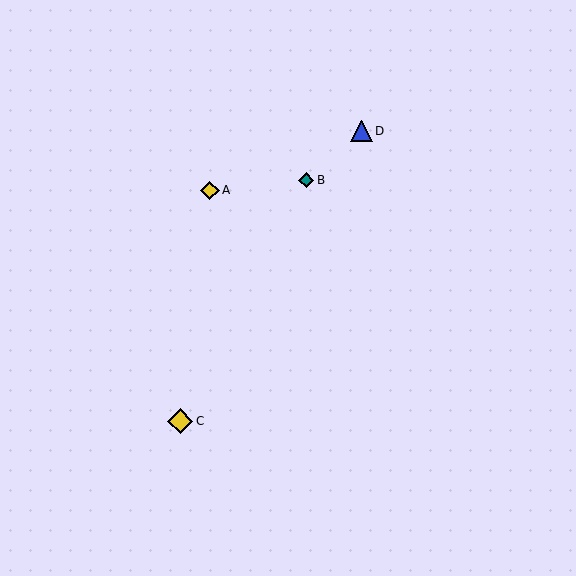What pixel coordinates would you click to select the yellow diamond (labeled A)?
Click at (210, 190) to select the yellow diamond A.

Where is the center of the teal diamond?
The center of the teal diamond is at (306, 180).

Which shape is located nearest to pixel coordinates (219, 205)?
The yellow diamond (labeled A) at (210, 190) is nearest to that location.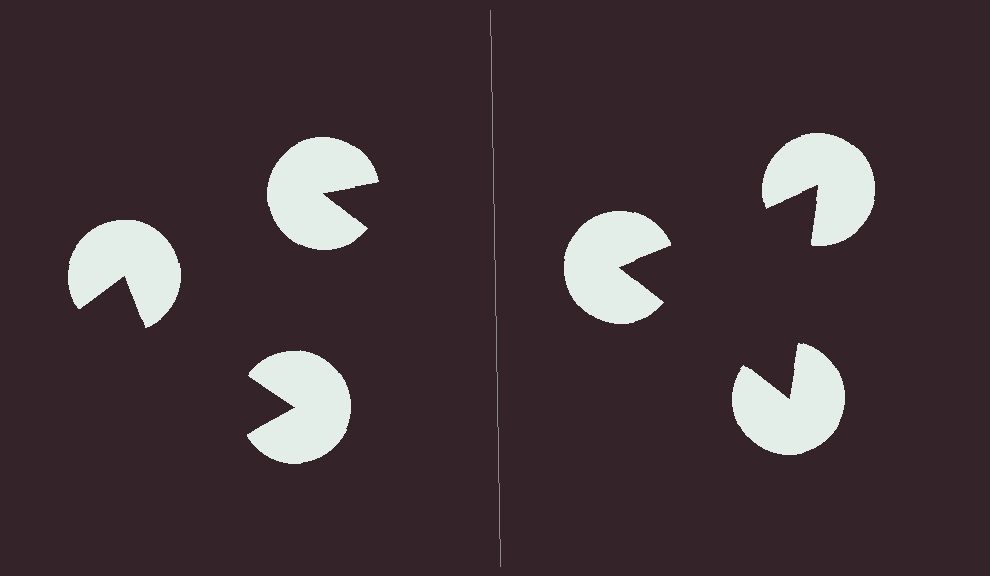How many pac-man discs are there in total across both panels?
6 — 3 on each side.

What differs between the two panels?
The pac-man discs are positioned identically on both sides; only the wedge orientations differ. On the right they align to a triangle; on the left they are misaligned.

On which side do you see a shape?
An illusory triangle appears on the right side. On the left side the wedge cuts are rotated, so no coherent shape forms.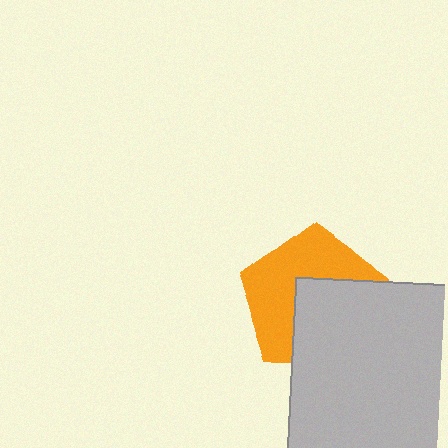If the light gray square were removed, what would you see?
You would see the complete orange pentagon.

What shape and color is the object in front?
The object in front is a light gray square.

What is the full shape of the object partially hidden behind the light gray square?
The partially hidden object is an orange pentagon.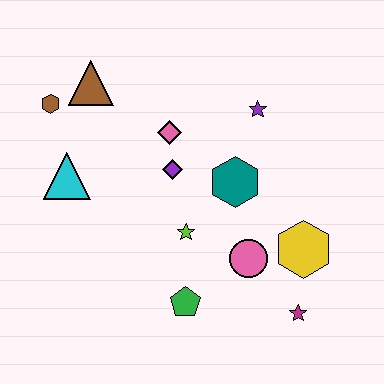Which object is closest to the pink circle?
The yellow hexagon is closest to the pink circle.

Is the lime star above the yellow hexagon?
Yes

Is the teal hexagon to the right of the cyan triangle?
Yes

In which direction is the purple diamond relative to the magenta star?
The purple diamond is above the magenta star.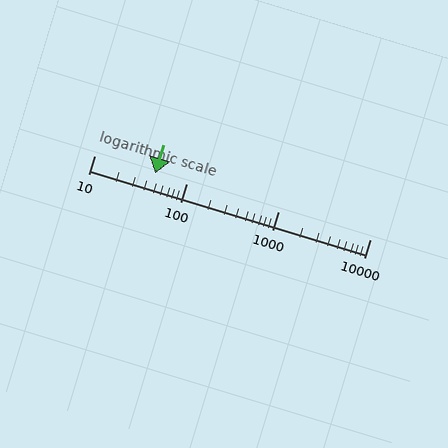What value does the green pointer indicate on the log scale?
The pointer indicates approximately 46.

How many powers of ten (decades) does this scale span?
The scale spans 3 decades, from 10 to 10000.